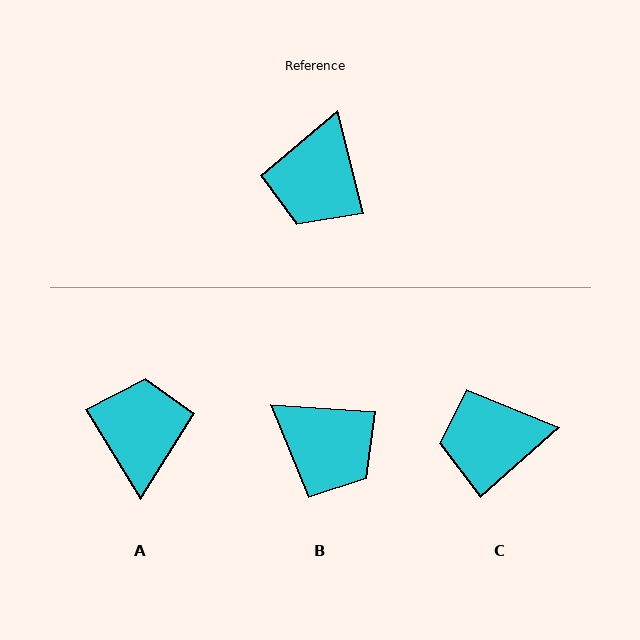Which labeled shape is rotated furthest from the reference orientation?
A, about 162 degrees away.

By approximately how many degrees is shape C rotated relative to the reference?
Approximately 62 degrees clockwise.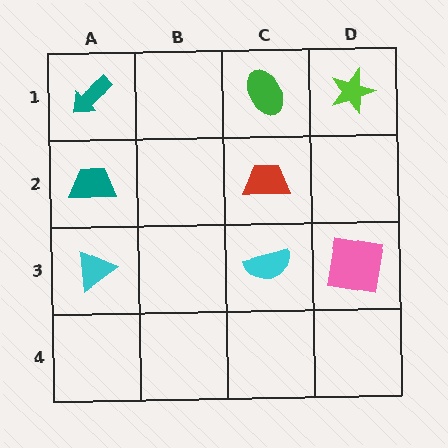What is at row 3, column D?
A pink square.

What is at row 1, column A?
A teal arrow.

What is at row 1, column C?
A green ellipse.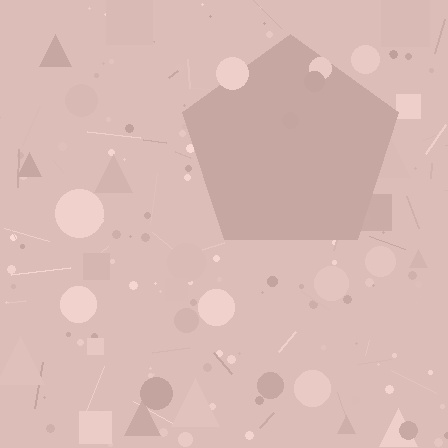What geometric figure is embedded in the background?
A pentagon is embedded in the background.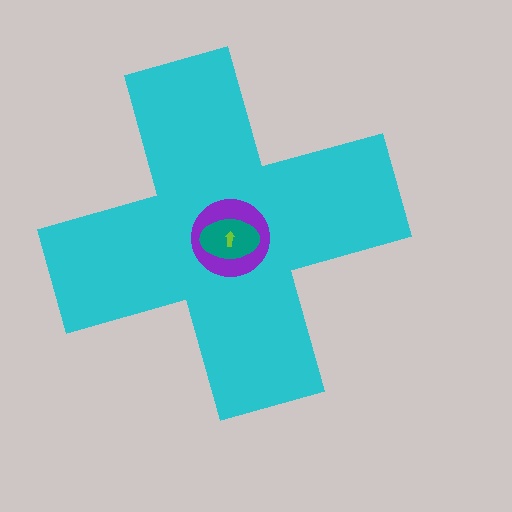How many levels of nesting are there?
4.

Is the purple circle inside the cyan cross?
Yes.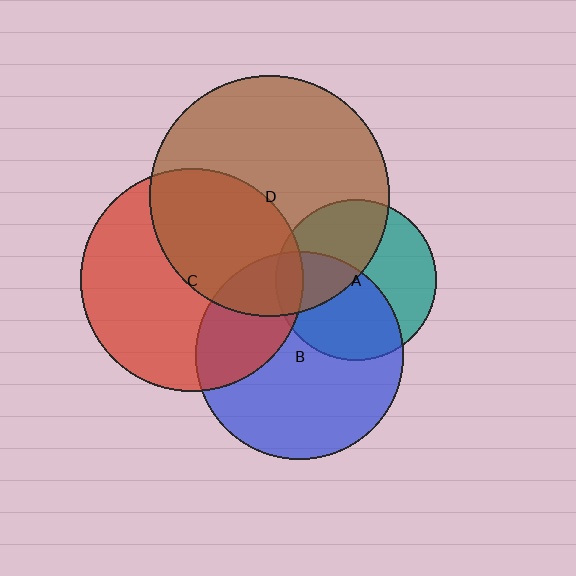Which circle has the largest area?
Circle D (brown).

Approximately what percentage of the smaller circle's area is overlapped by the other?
Approximately 20%.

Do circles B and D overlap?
Yes.